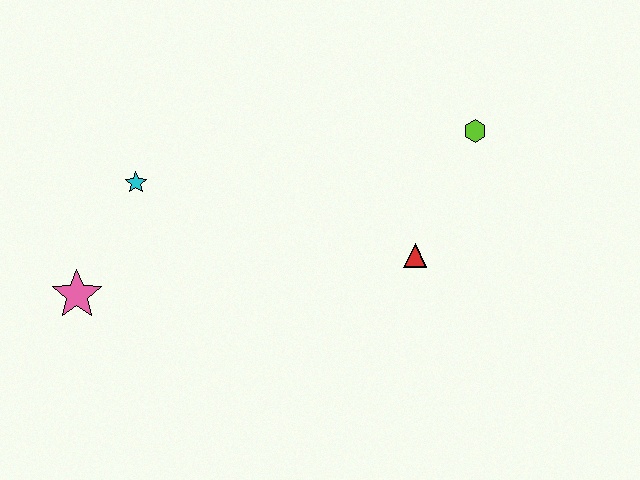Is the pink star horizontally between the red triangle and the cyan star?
No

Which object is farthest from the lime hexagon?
The pink star is farthest from the lime hexagon.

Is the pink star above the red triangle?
No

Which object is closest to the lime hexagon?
The red triangle is closest to the lime hexagon.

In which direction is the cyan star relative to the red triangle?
The cyan star is to the left of the red triangle.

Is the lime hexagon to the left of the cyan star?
No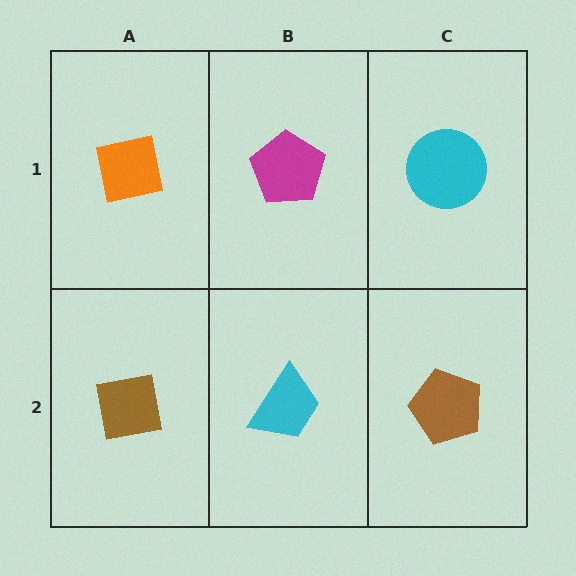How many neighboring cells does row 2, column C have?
2.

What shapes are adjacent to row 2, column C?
A cyan circle (row 1, column C), a cyan trapezoid (row 2, column B).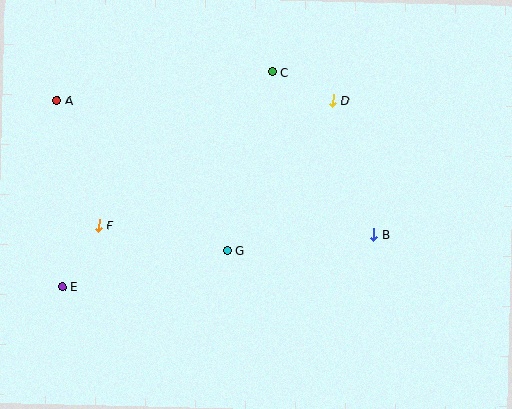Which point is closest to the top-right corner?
Point D is closest to the top-right corner.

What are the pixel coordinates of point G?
Point G is at (227, 251).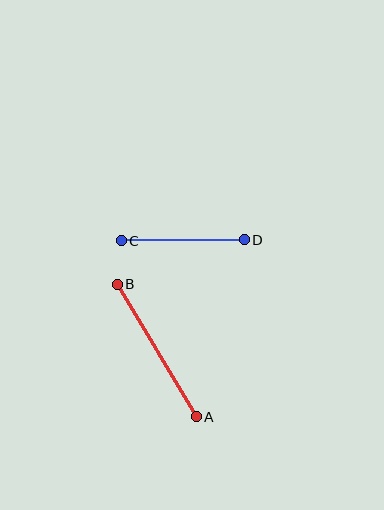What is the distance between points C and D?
The distance is approximately 123 pixels.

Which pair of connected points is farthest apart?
Points A and B are farthest apart.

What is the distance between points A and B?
The distance is approximately 154 pixels.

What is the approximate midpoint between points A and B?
The midpoint is at approximately (157, 351) pixels.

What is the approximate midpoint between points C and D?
The midpoint is at approximately (183, 240) pixels.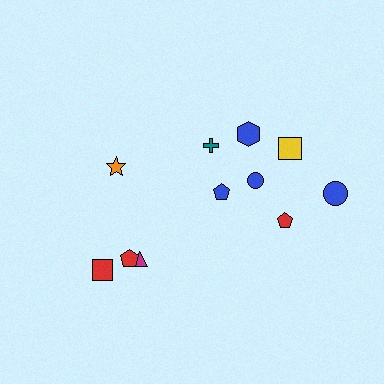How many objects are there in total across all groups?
There are 11 objects.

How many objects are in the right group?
There are 7 objects.